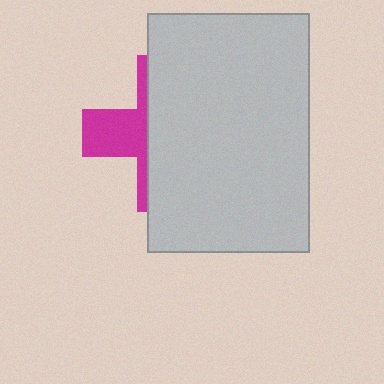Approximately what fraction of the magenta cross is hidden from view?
Roughly 67% of the magenta cross is hidden behind the light gray rectangle.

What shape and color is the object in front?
The object in front is a light gray rectangle.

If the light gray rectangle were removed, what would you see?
You would see the complete magenta cross.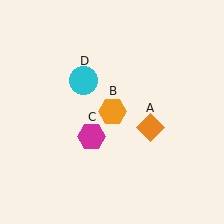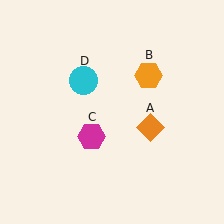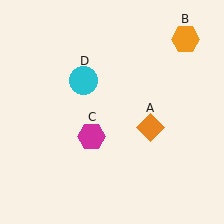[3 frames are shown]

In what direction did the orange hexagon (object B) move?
The orange hexagon (object B) moved up and to the right.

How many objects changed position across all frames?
1 object changed position: orange hexagon (object B).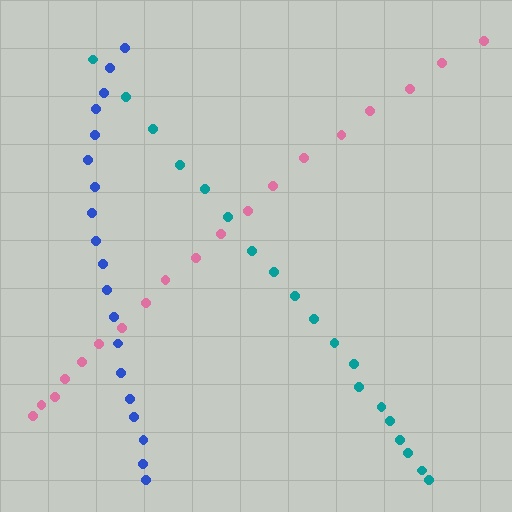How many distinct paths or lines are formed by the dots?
There are 3 distinct paths.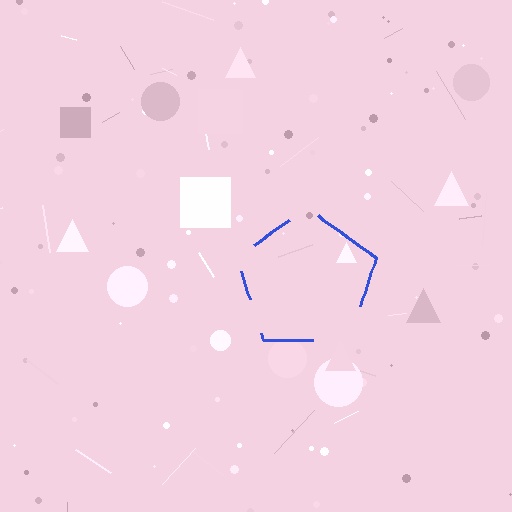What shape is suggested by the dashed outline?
The dashed outline suggests a pentagon.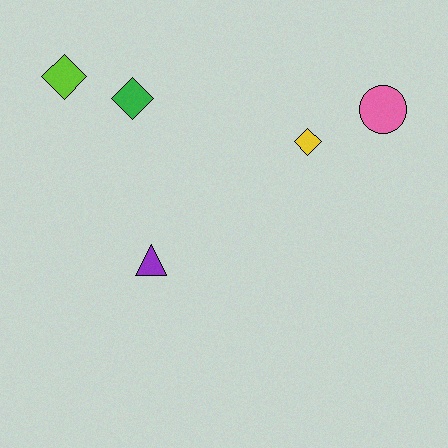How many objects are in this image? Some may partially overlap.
There are 5 objects.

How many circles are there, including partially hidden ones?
There is 1 circle.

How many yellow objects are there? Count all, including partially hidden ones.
There is 1 yellow object.